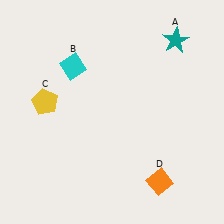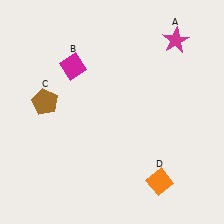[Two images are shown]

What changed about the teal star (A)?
In Image 1, A is teal. In Image 2, it changed to magenta.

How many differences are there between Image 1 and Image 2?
There are 3 differences between the two images.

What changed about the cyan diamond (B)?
In Image 1, B is cyan. In Image 2, it changed to magenta.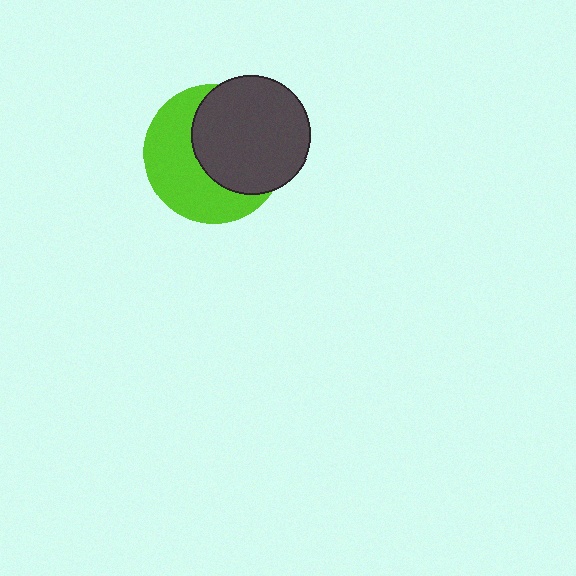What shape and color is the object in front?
The object in front is a dark gray circle.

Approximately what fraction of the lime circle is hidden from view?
Roughly 51% of the lime circle is hidden behind the dark gray circle.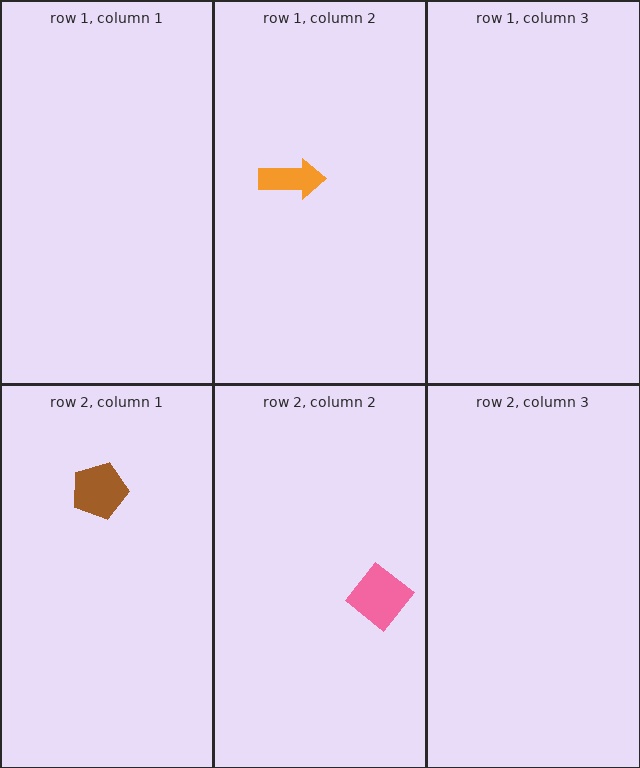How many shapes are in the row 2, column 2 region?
1.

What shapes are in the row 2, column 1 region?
The brown pentagon.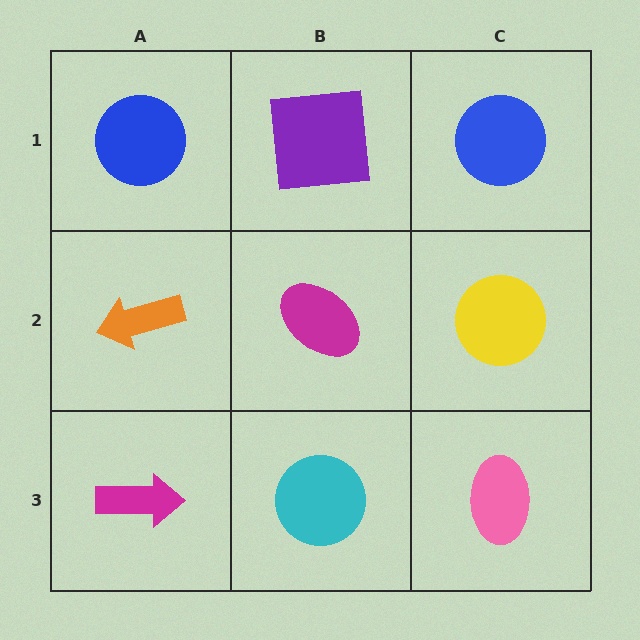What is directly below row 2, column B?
A cyan circle.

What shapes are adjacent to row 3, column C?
A yellow circle (row 2, column C), a cyan circle (row 3, column B).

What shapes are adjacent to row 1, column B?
A magenta ellipse (row 2, column B), a blue circle (row 1, column A), a blue circle (row 1, column C).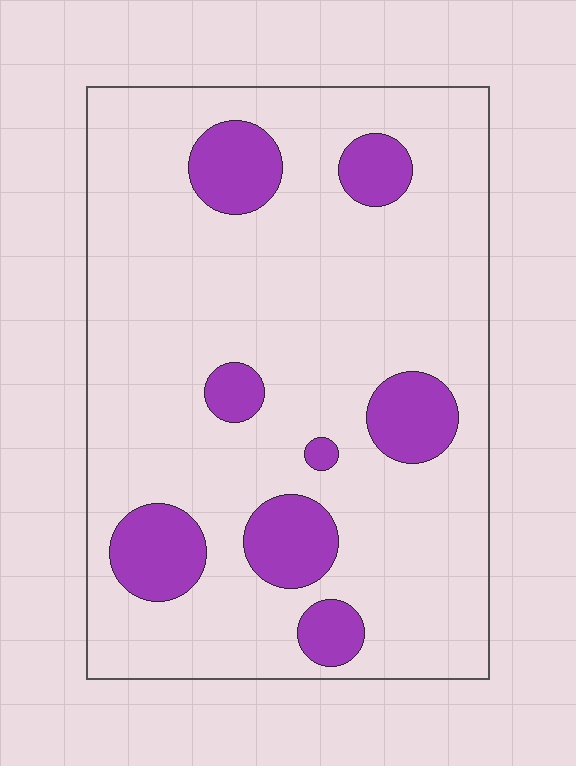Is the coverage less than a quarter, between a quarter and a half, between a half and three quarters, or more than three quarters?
Less than a quarter.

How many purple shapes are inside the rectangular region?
8.